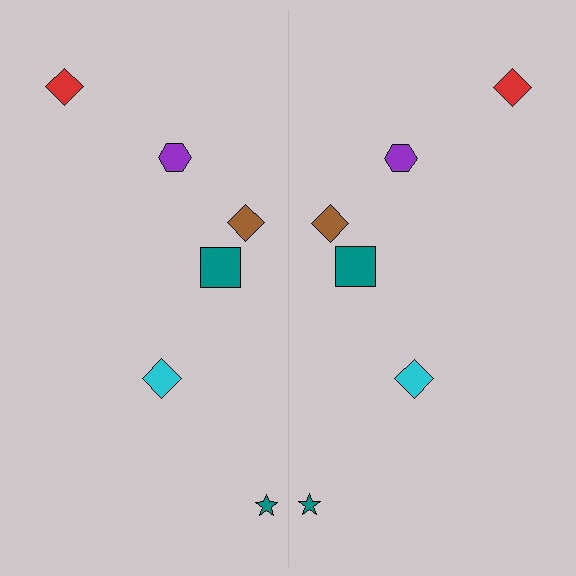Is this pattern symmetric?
Yes, this pattern has bilateral (reflection) symmetry.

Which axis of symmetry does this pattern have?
The pattern has a vertical axis of symmetry running through the center of the image.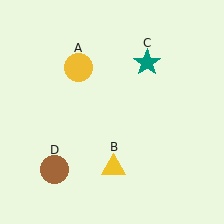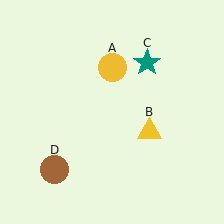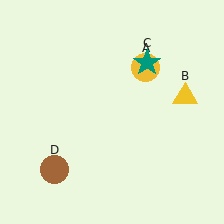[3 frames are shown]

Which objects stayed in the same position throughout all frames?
Teal star (object C) and brown circle (object D) remained stationary.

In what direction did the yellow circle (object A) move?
The yellow circle (object A) moved right.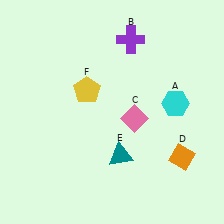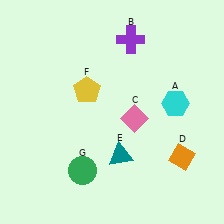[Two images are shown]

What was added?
A green circle (G) was added in Image 2.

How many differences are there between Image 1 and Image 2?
There is 1 difference between the two images.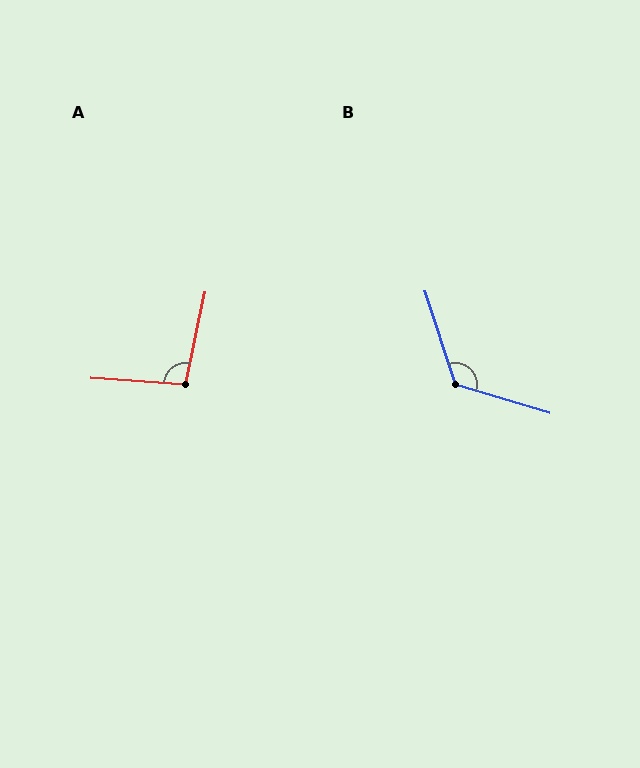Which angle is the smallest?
A, at approximately 98 degrees.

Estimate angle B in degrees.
Approximately 124 degrees.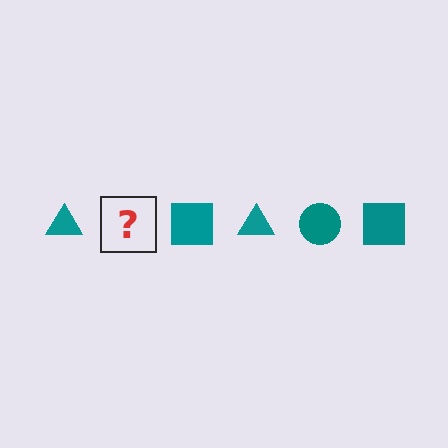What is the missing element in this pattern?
The missing element is a teal circle.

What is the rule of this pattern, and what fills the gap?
The rule is that the pattern cycles through triangle, circle, square shapes in teal. The gap should be filled with a teal circle.